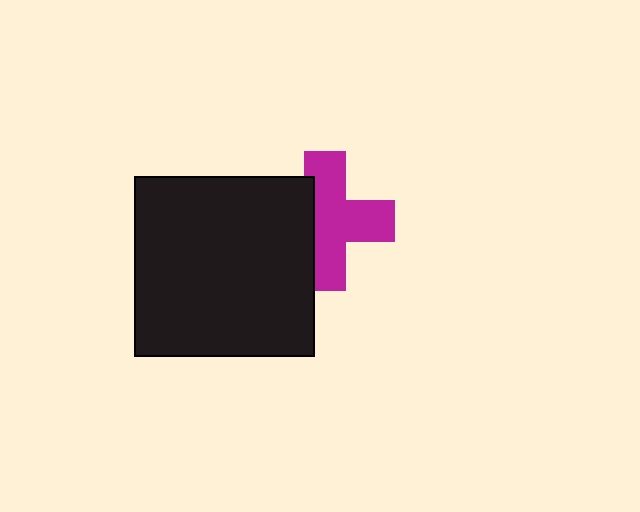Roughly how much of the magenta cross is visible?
Most of it is visible (roughly 66%).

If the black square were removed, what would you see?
You would see the complete magenta cross.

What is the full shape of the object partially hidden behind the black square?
The partially hidden object is a magenta cross.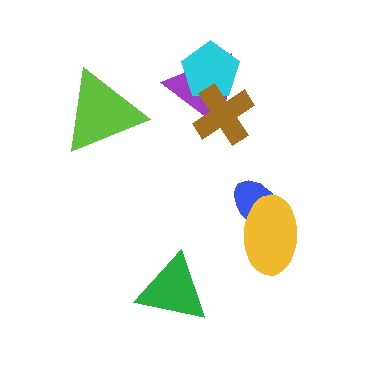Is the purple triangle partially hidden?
Yes, it is partially covered by another shape.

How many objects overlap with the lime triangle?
0 objects overlap with the lime triangle.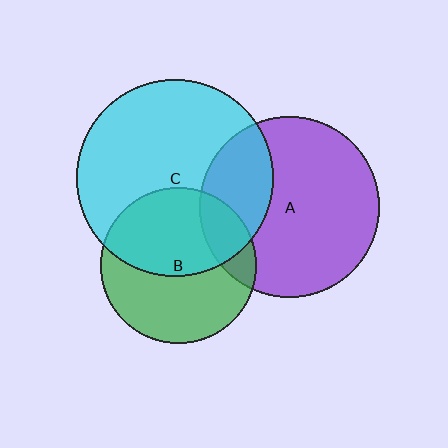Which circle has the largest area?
Circle C (cyan).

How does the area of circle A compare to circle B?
Approximately 1.3 times.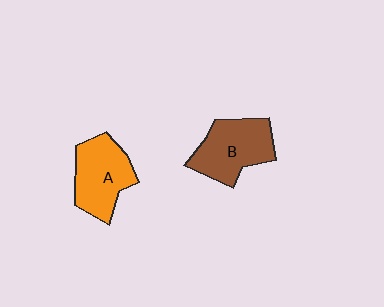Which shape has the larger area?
Shape B (brown).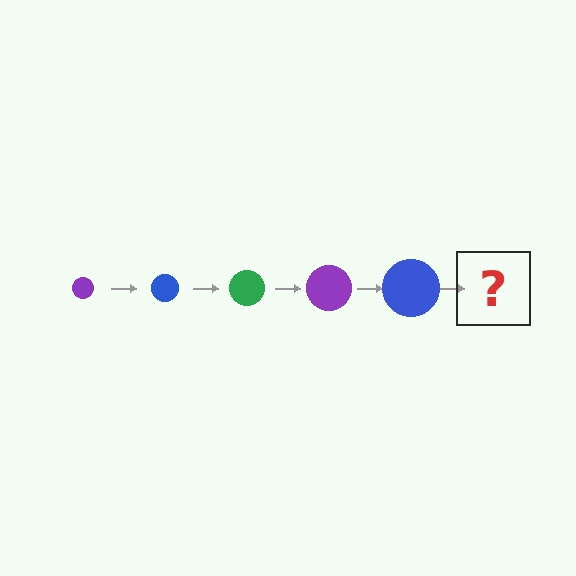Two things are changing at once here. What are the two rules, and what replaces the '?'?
The two rules are that the circle grows larger each step and the color cycles through purple, blue, and green. The '?' should be a green circle, larger than the previous one.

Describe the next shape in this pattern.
It should be a green circle, larger than the previous one.